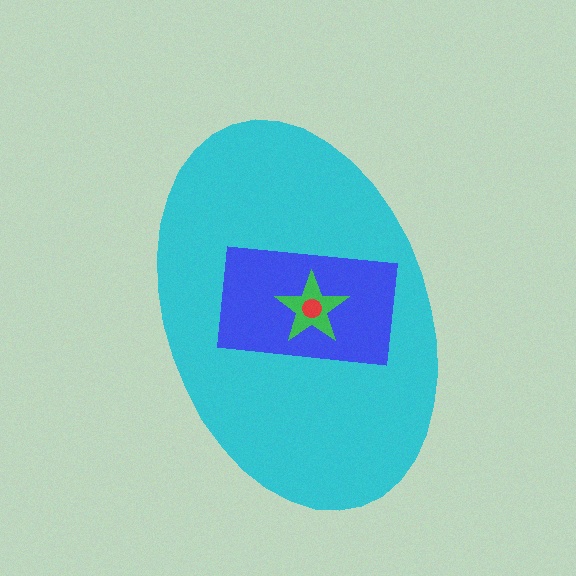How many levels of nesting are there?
4.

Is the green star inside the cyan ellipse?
Yes.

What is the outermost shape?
The cyan ellipse.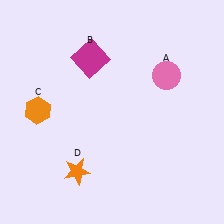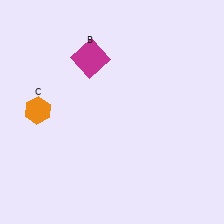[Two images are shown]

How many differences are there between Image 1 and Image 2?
There are 2 differences between the two images.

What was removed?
The orange star (D), the pink circle (A) were removed in Image 2.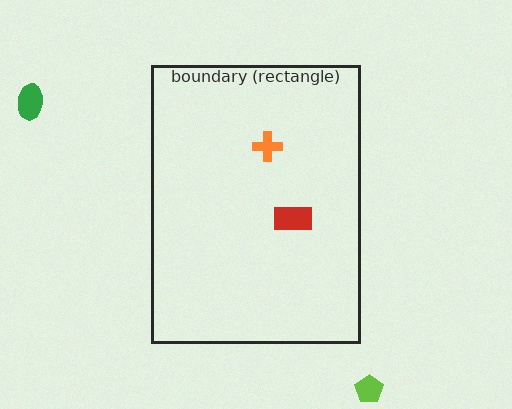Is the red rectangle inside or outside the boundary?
Inside.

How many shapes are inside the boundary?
2 inside, 2 outside.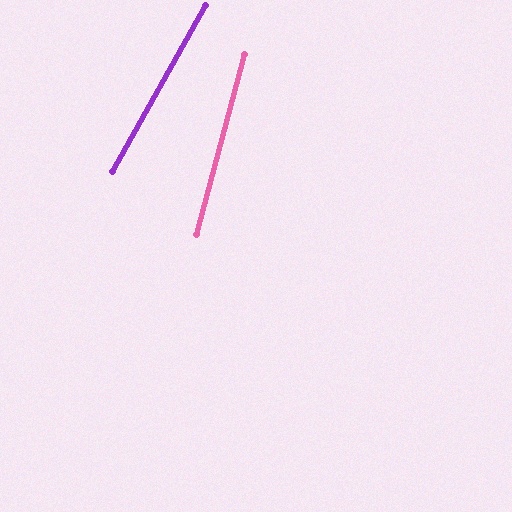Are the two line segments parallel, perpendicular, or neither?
Neither parallel nor perpendicular — they differ by about 15°.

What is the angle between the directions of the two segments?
Approximately 15 degrees.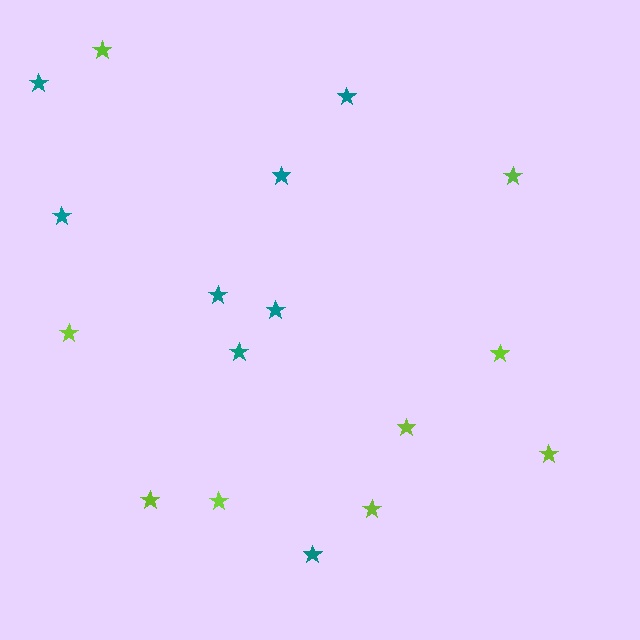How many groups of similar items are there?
There are 2 groups: one group of lime stars (9) and one group of teal stars (8).